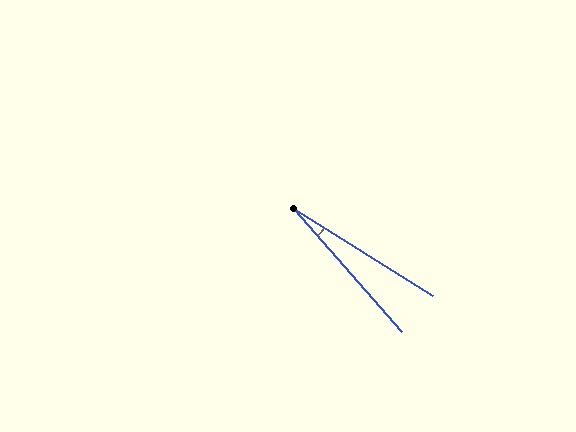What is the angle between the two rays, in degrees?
Approximately 17 degrees.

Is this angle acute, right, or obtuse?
It is acute.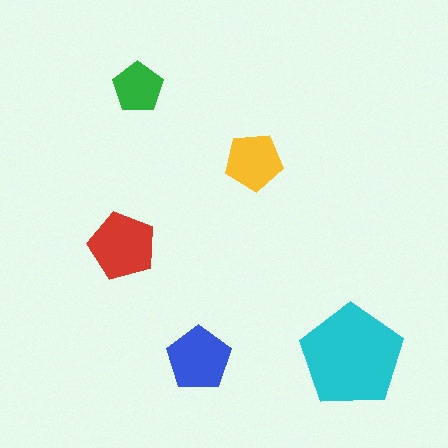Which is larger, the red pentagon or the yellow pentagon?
The red one.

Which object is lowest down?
The blue pentagon is bottommost.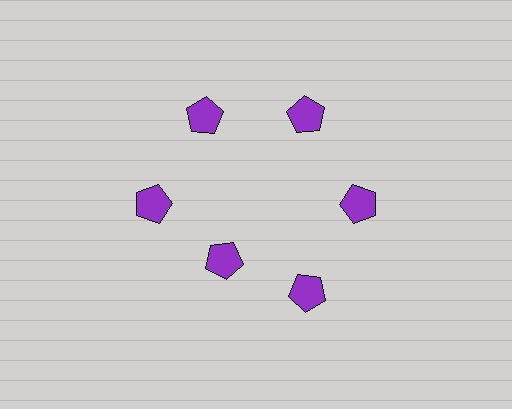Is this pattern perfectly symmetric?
No. The 6 purple pentagons are arranged in a ring, but one element near the 7 o'clock position is pulled inward toward the center, breaking the 6-fold rotational symmetry.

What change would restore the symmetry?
The symmetry would be restored by moving it outward, back onto the ring so that all 6 pentagons sit at equal angles and equal distance from the center.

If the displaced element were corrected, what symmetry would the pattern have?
It would have 6-fold rotational symmetry — the pattern would map onto itself every 60 degrees.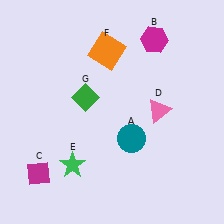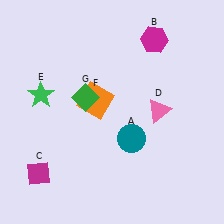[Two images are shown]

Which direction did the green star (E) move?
The green star (E) moved up.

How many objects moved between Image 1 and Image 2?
2 objects moved between the two images.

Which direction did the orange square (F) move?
The orange square (F) moved down.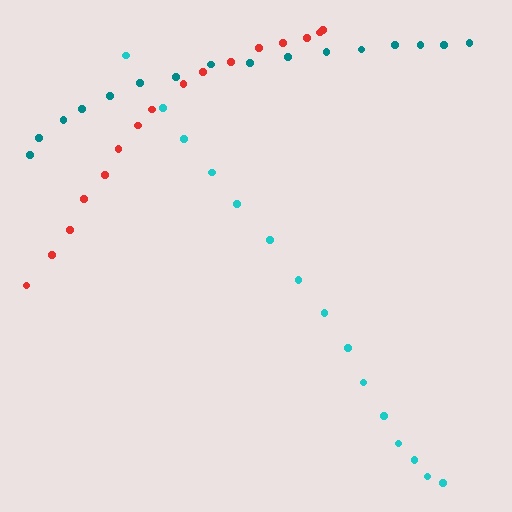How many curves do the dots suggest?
There are 3 distinct paths.